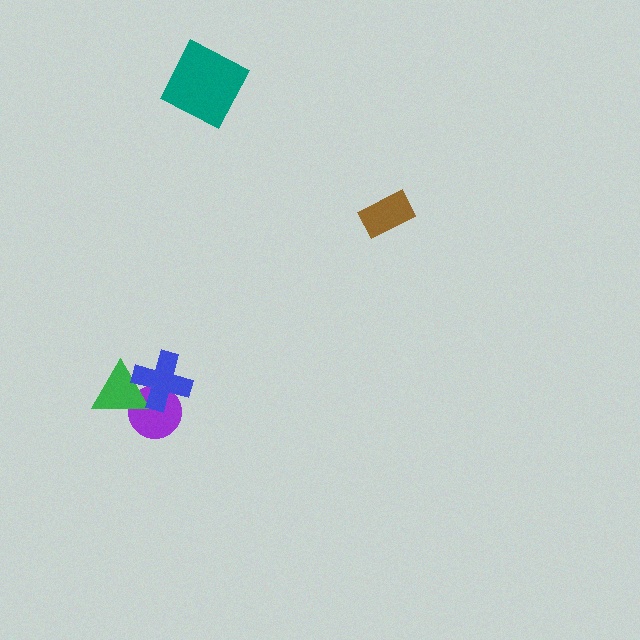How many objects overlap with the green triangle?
2 objects overlap with the green triangle.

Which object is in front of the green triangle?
The blue cross is in front of the green triangle.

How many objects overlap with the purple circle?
2 objects overlap with the purple circle.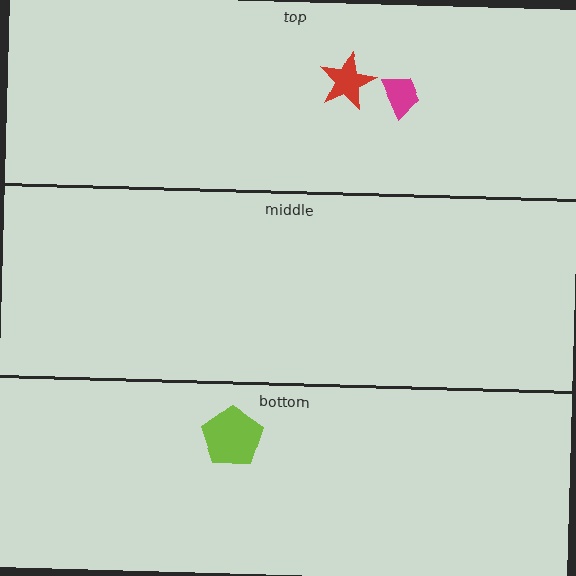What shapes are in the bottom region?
The lime pentagon.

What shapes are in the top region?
The red star, the magenta trapezoid.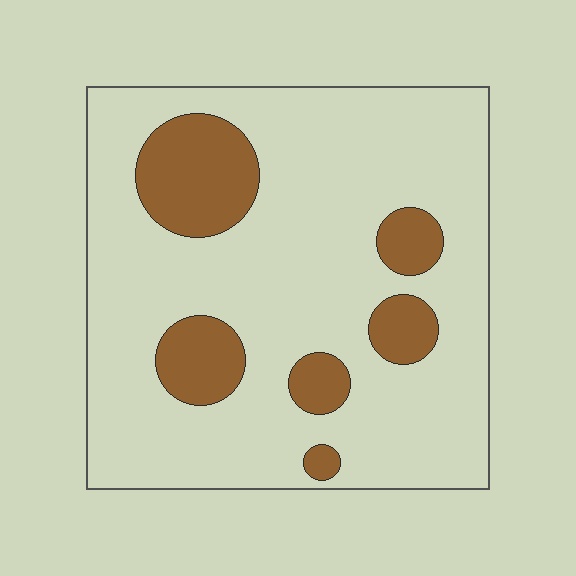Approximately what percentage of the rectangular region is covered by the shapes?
Approximately 20%.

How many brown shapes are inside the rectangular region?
6.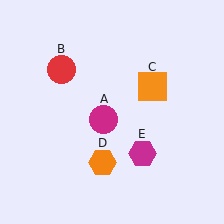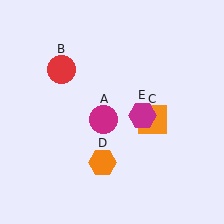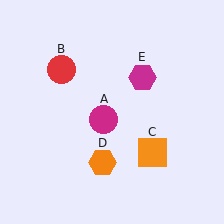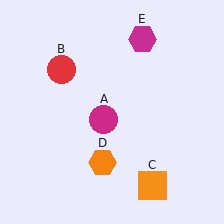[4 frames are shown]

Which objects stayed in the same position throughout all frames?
Magenta circle (object A) and red circle (object B) and orange hexagon (object D) remained stationary.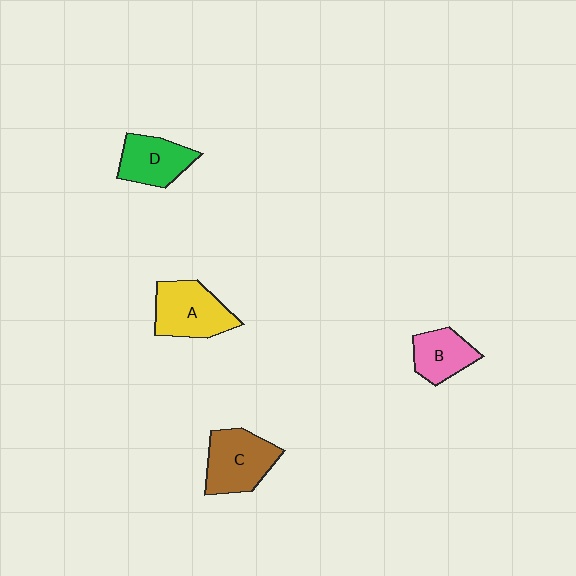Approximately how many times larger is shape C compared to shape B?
Approximately 1.4 times.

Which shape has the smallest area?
Shape B (pink).